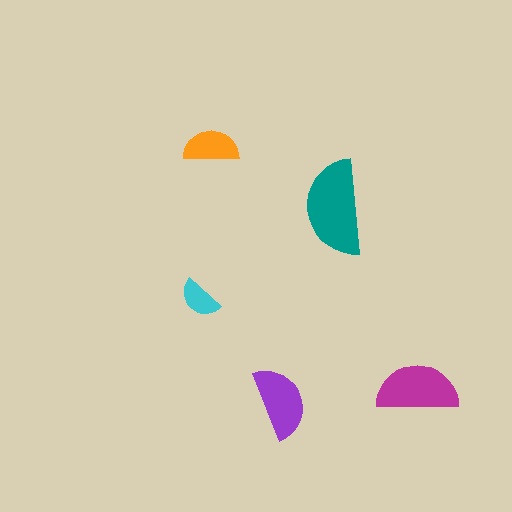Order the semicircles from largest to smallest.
the teal one, the magenta one, the purple one, the orange one, the cyan one.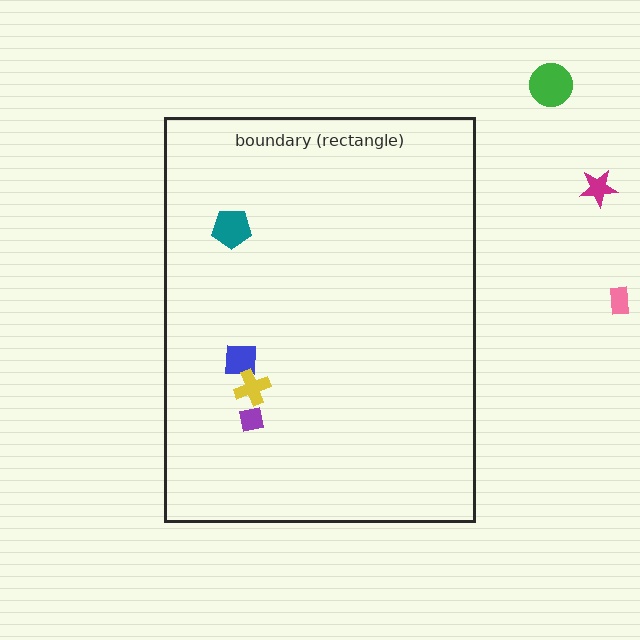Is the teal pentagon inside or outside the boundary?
Inside.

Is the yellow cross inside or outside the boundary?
Inside.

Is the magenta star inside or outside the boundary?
Outside.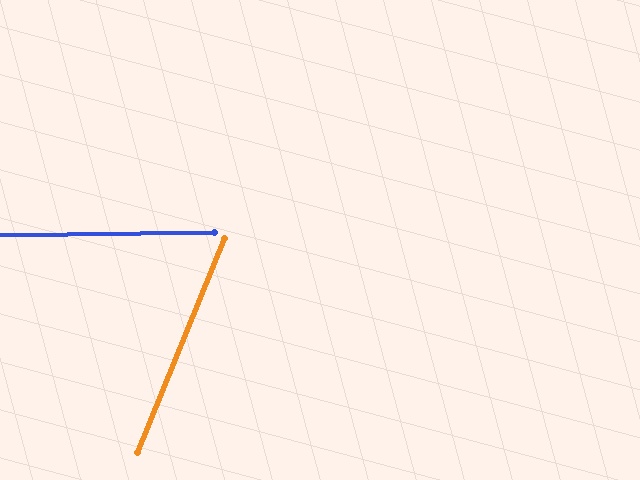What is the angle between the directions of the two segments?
Approximately 67 degrees.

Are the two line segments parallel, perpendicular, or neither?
Neither parallel nor perpendicular — they differ by about 67°.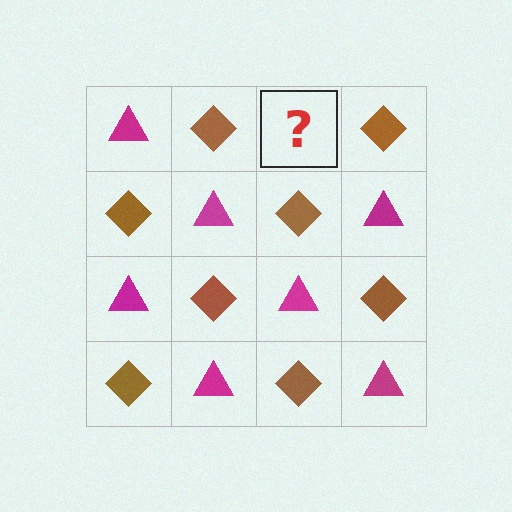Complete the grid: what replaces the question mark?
The question mark should be replaced with a magenta triangle.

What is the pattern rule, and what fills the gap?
The rule is that it alternates magenta triangle and brown diamond in a checkerboard pattern. The gap should be filled with a magenta triangle.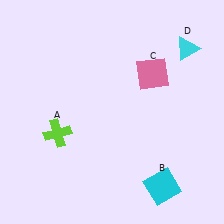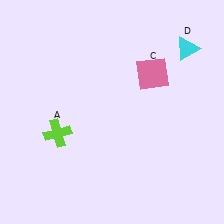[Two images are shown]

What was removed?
The cyan square (B) was removed in Image 2.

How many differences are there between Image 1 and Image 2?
There is 1 difference between the two images.